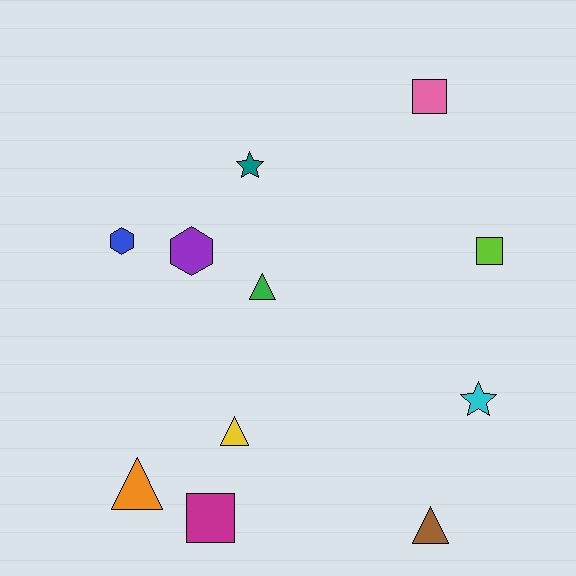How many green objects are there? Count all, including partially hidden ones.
There is 1 green object.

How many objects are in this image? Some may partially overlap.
There are 11 objects.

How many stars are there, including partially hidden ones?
There are 2 stars.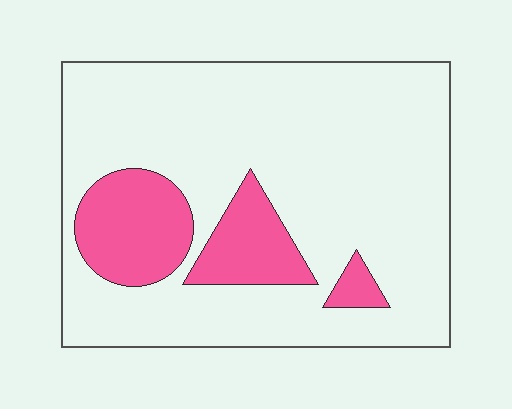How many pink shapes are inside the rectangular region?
3.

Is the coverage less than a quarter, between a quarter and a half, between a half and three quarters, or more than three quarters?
Less than a quarter.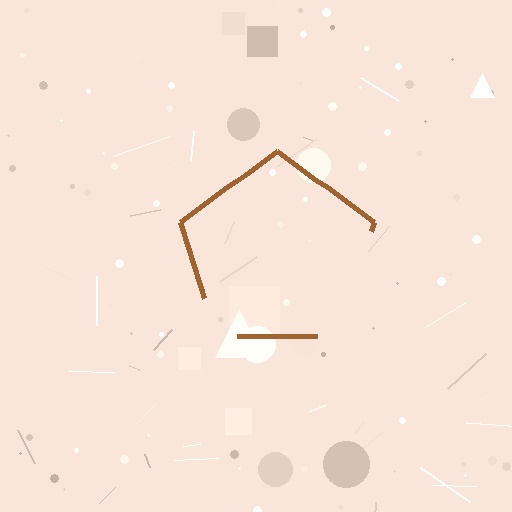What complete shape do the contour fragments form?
The contour fragments form a pentagon.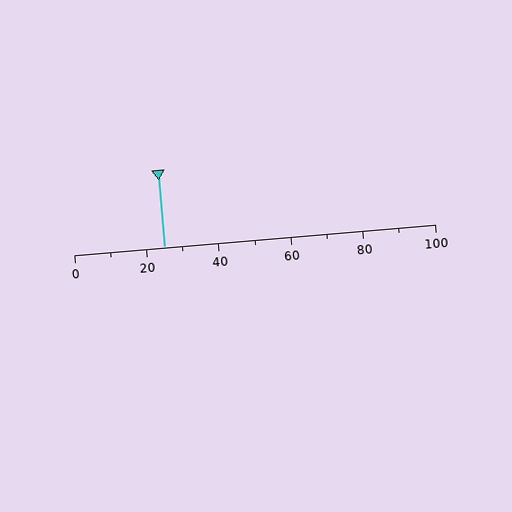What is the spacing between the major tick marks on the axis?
The major ticks are spaced 20 apart.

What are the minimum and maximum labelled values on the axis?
The axis runs from 0 to 100.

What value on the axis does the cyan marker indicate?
The marker indicates approximately 25.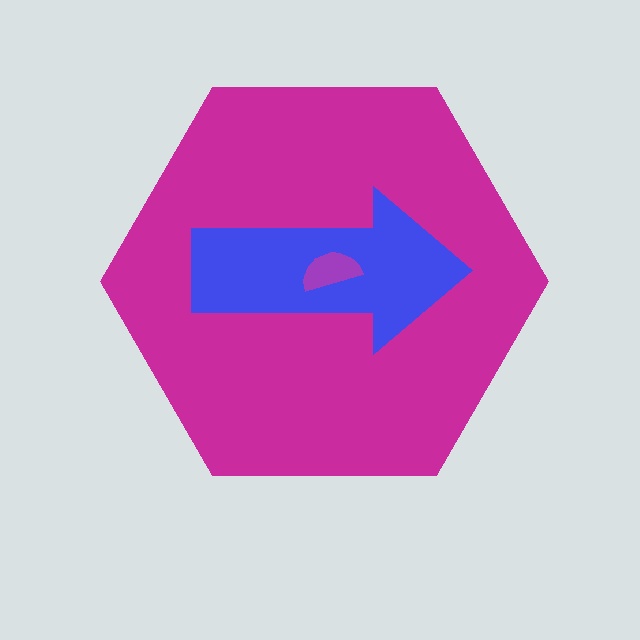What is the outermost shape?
The magenta hexagon.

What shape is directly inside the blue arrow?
The purple semicircle.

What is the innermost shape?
The purple semicircle.